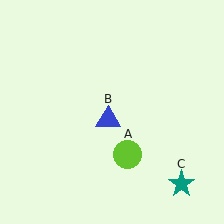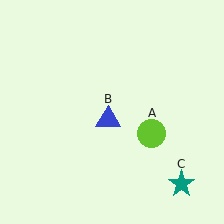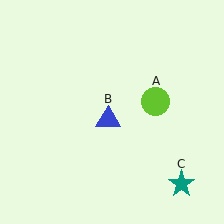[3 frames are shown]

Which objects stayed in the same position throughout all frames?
Blue triangle (object B) and teal star (object C) remained stationary.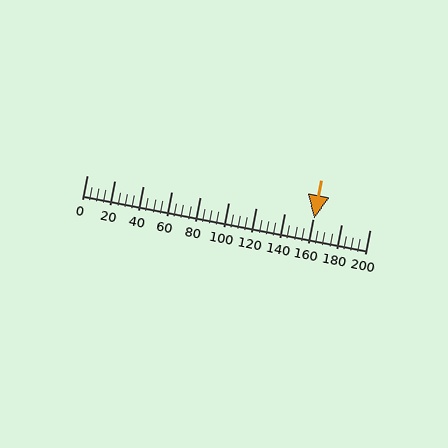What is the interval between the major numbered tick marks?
The major tick marks are spaced 20 units apart.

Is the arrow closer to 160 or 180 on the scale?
The arrow is closer to 160.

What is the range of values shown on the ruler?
The ruler shows values from 0 to 200.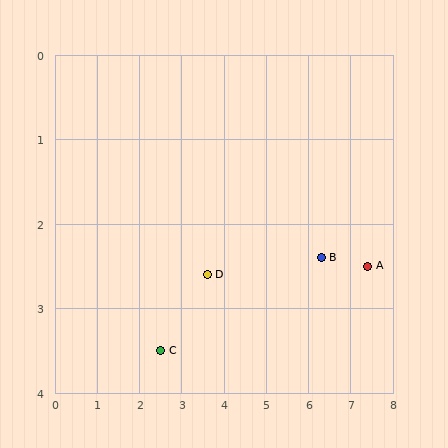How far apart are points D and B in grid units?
Points D and B are about 2.7 grid units apart.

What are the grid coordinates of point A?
Point A is at approximately (7.4, 2.5).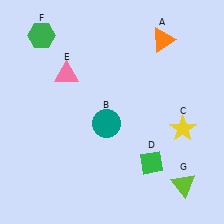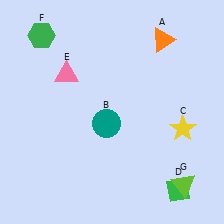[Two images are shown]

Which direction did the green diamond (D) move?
The green diamond (D) moved down.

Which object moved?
The green diamond (D) moved down.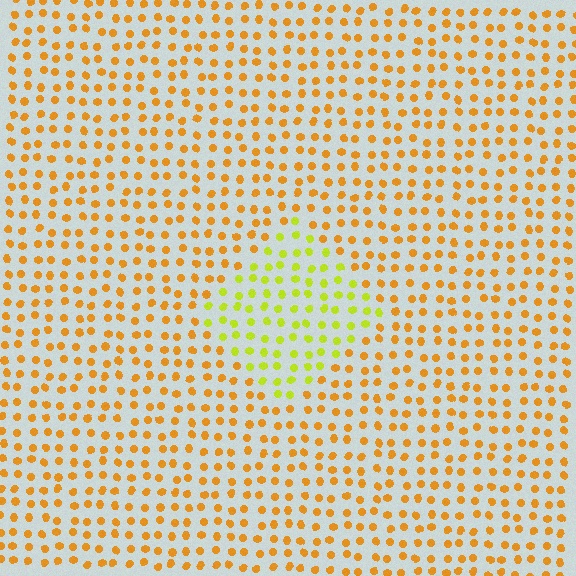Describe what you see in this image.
The image is filled with small orange elements in a uniform arrangement. A diamond-shaped region is visible where the elements are tinted to a slightly different hue, forming a subtle color boundary.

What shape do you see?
I see a diamond.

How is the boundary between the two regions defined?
The boundary is defined purely by a slight shift in hue (about 39 degrees). Spacing, size, and orientation are identical on both sides.